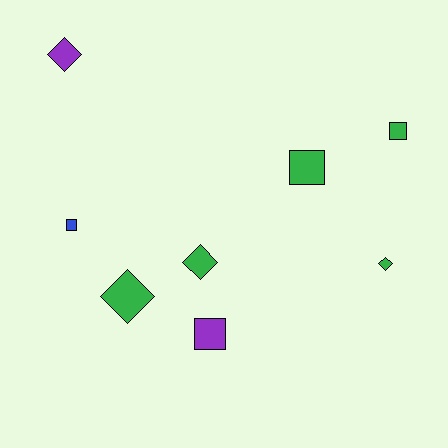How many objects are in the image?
There are 8 objects.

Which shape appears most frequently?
Diamond, with 4 objects.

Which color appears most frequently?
Green, with 5 objects.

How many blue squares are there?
There is 1 blue square.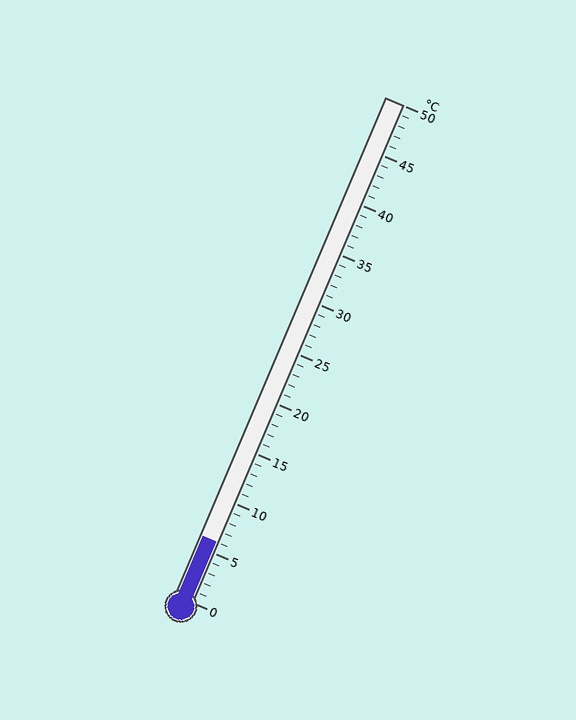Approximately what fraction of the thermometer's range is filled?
The thermometer is filled to approximately 10% of its range.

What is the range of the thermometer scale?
The thermometer scale ranges from 0°C to 50°C.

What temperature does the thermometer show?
The thermometer shows approximately 6°C.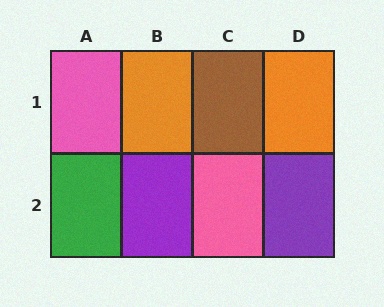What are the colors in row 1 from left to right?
Pink, orange, brown, orange.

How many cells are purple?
2 cells are purple.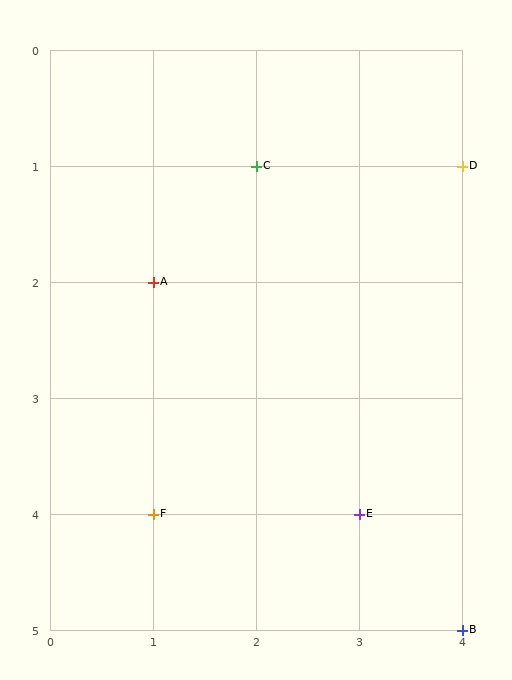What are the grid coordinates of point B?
Point B is at grid coordinates (4, 5).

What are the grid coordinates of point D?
Point D is at grid coordinates (4, 1).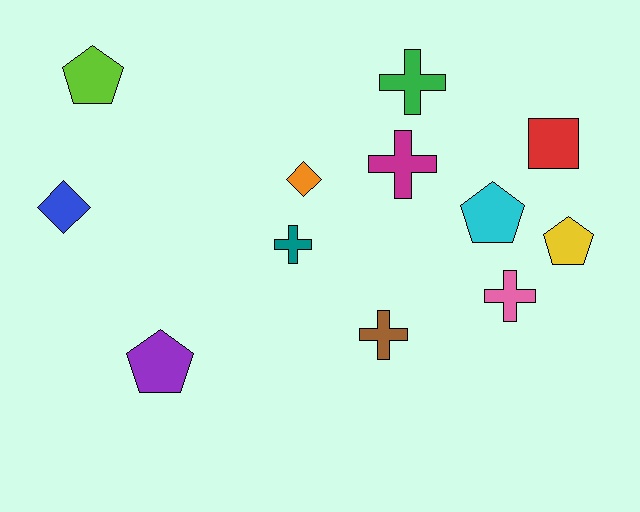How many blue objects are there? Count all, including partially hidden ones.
There is 1 blue object.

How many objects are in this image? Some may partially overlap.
There are 12 objects.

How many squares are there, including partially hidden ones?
There is 1 square.